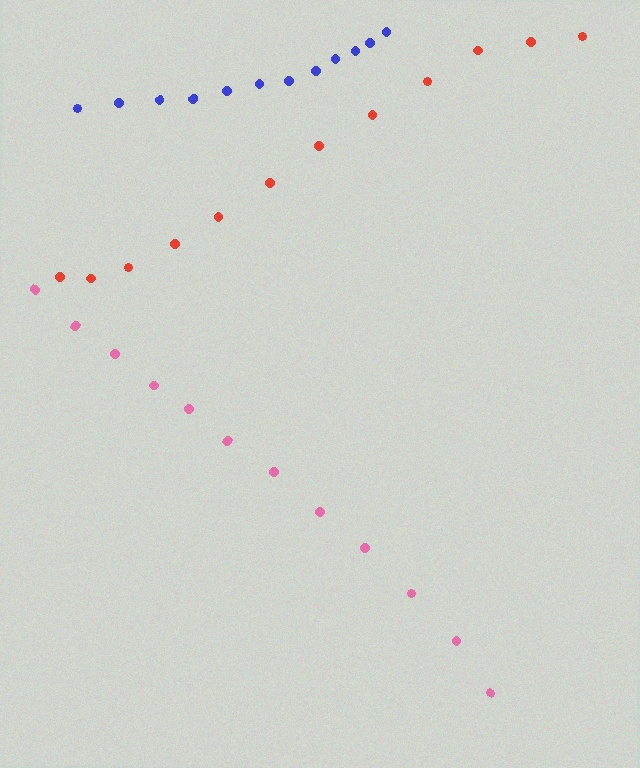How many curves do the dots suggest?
There are 3 distinct paths.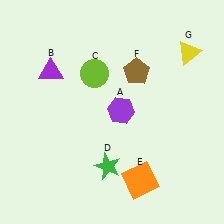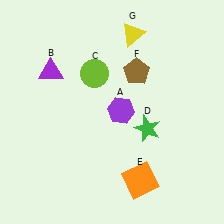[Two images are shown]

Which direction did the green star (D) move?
The green star (D) moved right.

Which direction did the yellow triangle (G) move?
The yellow triangle (G) moved left.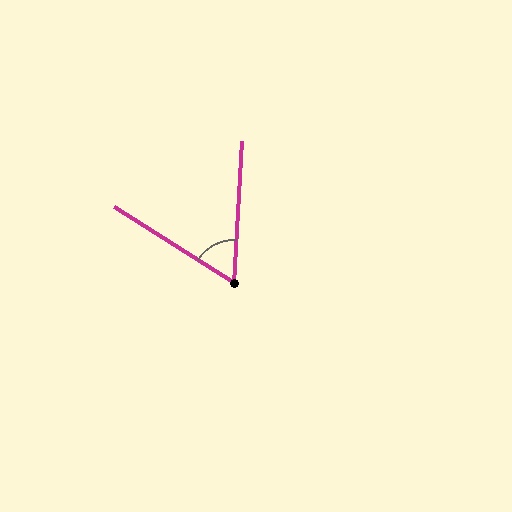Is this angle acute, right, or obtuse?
It is acute.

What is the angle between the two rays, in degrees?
Approximately 61 degrees.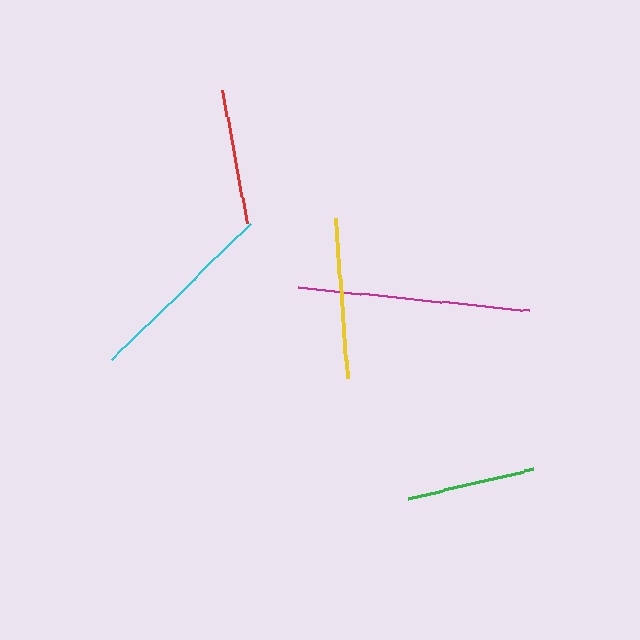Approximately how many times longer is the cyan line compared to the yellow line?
The cyan line is approximately 1.2 times the length of the yellow line.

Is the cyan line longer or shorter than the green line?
The cyan line is longer than the green line.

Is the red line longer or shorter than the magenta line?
The magenta line is longer than the red line.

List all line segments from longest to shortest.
From longest to shortest: magenta, cyan, yellow, red, green.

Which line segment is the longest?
The magenta line is the longest at approximately 233 pixels.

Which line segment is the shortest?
The green line is the shortest at approximately 127 pixels.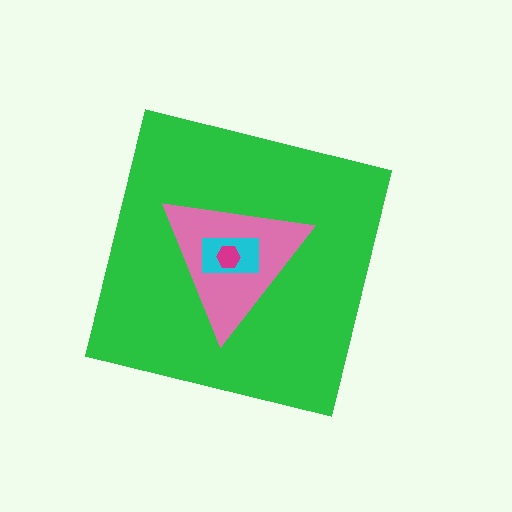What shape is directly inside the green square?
The pink triangle.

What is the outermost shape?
The green square.